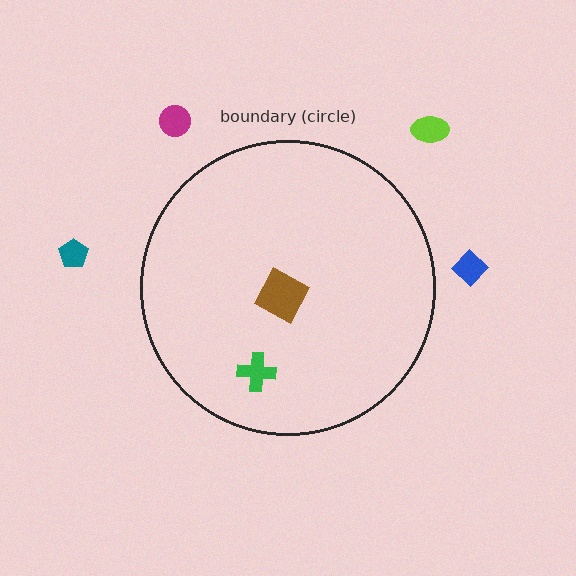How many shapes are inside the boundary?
2 inside, 4 outside.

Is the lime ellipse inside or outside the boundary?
Outside.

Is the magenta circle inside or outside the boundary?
Outside.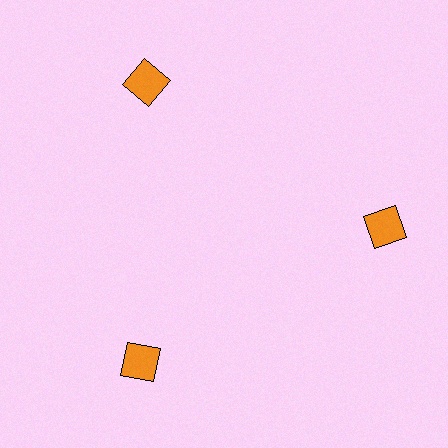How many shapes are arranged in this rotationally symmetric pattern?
There are 3 shapes, arranged in 3 groups of 1.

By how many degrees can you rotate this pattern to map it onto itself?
The pattern maps onto itself every 120 degrees of rotation.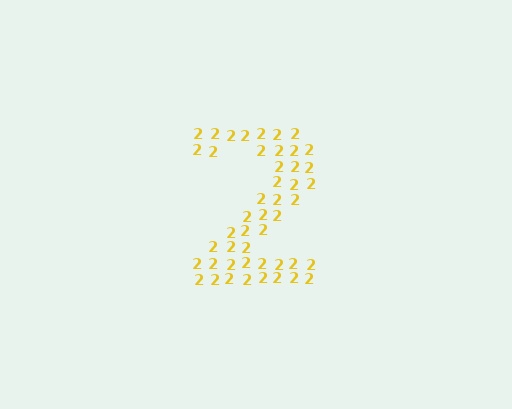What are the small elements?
The small elements are digit 2's.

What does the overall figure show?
The overall figure shows the digit 2.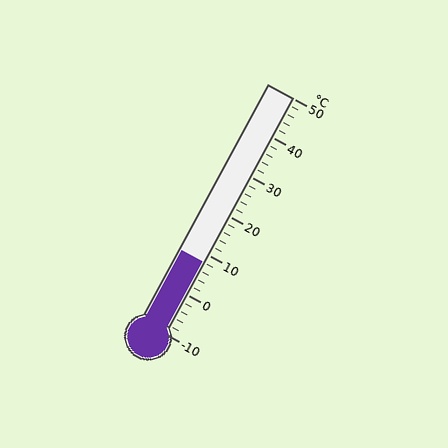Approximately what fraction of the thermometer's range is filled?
The thermometer is filled to approximately 30% of its range.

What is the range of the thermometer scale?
The thermometer scale ranges from -10°C to 50°C.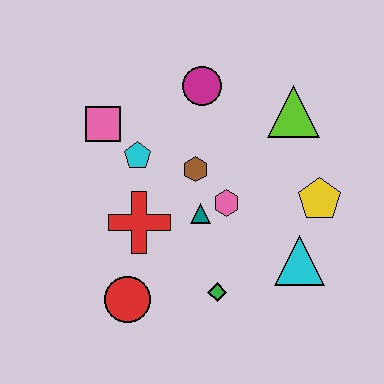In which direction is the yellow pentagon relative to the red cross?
The yellow pentagon is to the right of the red cross.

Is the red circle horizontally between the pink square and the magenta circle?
Yes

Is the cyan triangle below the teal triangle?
Yes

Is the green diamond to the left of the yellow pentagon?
Yes